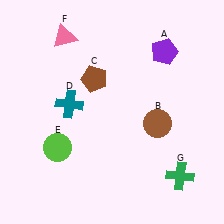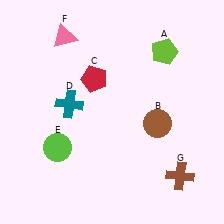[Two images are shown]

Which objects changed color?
A changed from purple to lime. C changed from brown to red. G changed from green to brown.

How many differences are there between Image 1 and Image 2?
There are 3 differences between the two images.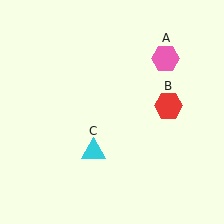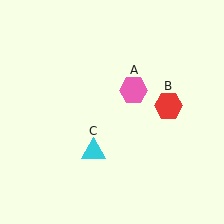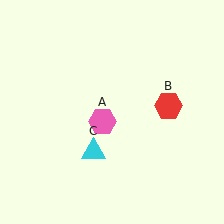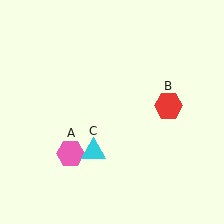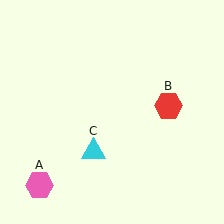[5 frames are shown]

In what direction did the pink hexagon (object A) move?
The pink hexagon (object A) moved down and to the left.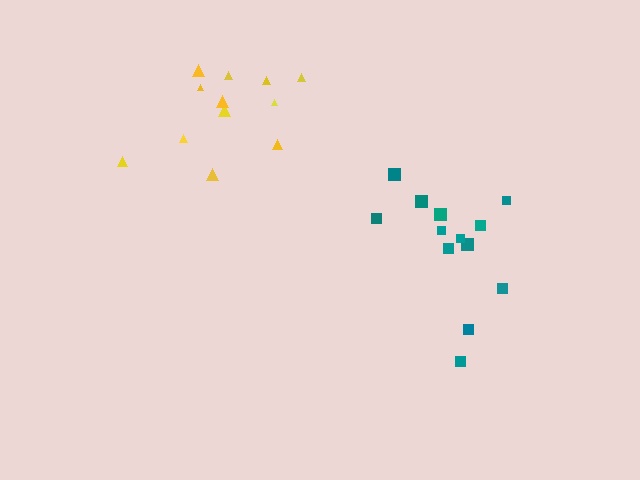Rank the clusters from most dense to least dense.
teal, yellow.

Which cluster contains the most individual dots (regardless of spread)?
Teal (13).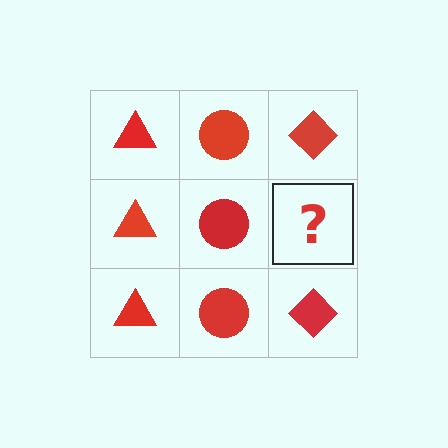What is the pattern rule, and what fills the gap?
The rule is that each column has a consistent shape. The gap should be filled with a red diamond.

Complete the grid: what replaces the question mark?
The question mark should be replaced with a red diamond.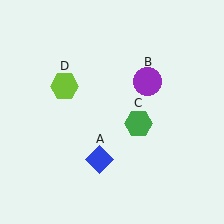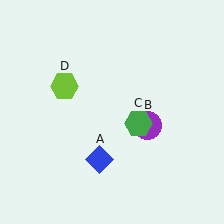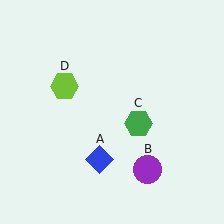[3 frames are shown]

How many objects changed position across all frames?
1 object changed position: purple circle (object B).